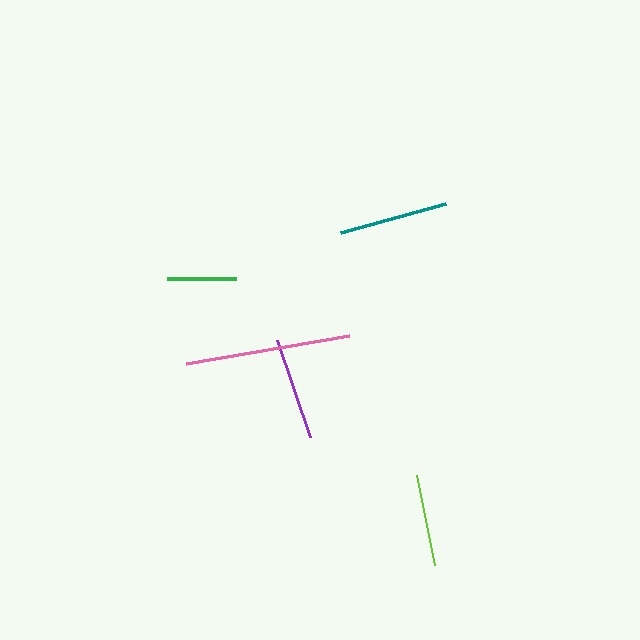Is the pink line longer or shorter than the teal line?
The pink line is longer than the teal line.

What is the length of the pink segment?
The pink segment is approximately 165 pixels long.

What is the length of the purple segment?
The purple segment is approximately 103 pixels long.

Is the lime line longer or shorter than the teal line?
The teal line is longer than the lime line.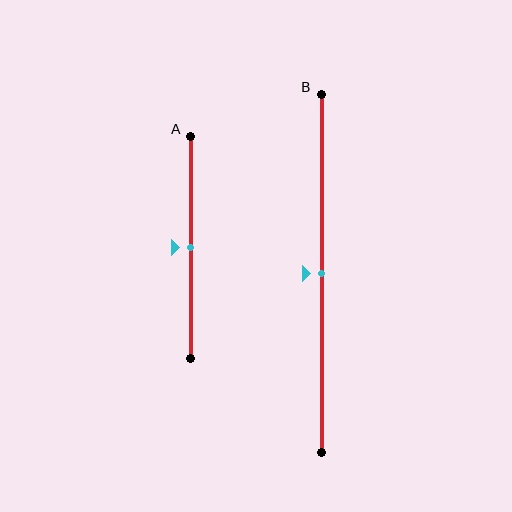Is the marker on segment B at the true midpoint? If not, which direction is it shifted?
Yes, the marker on segment B is at the true midpoint.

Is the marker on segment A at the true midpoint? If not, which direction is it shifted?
Yes, the marker on segment A is at the true midpoint.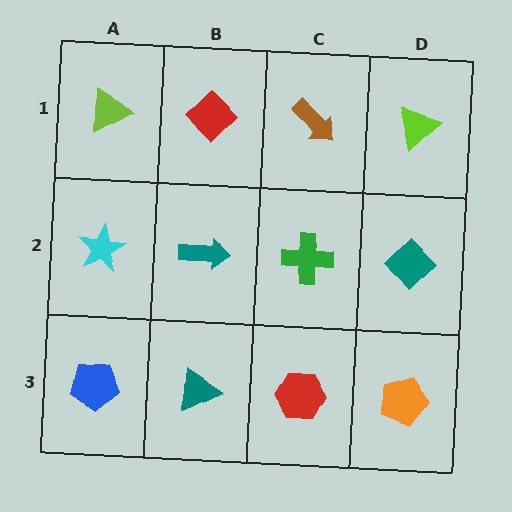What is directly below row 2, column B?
A teal triangle.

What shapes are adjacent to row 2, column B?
A red diamond (row 1, column B), a teal triangle (row 3, column B), a cyan star (row 2, column A), a green cross (row 2, column C).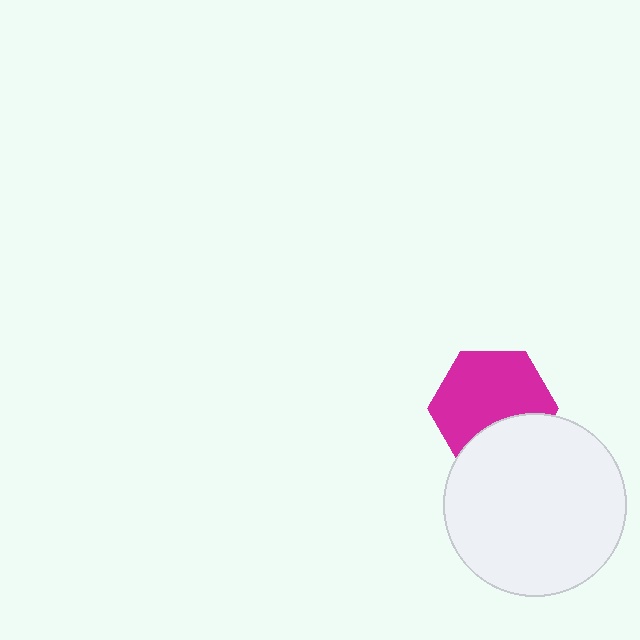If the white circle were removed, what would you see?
You would see the complete magenta hexagon.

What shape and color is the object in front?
The object in front is a white circle.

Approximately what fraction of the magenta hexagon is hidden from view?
Roughly 30% of the magenta hexagon is hidden behind the white circle.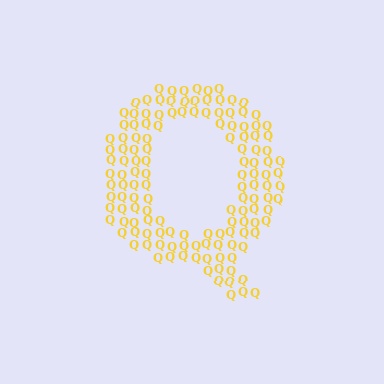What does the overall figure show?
The overall figure shows the letter Q.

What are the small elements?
The small elements are letter Q's.